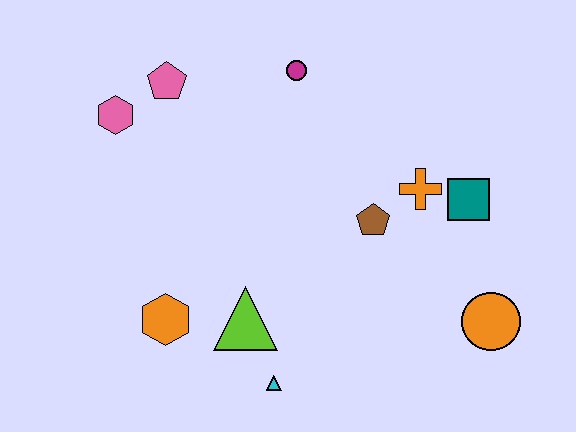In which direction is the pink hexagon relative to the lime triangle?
The pink hexagon is above the lime triangle.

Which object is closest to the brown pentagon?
The orange cross is closest to the brown pentagon.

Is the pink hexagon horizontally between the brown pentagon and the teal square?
No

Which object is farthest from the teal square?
The pink hexagon is farthest from the teal square.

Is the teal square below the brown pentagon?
No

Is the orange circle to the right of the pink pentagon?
Yes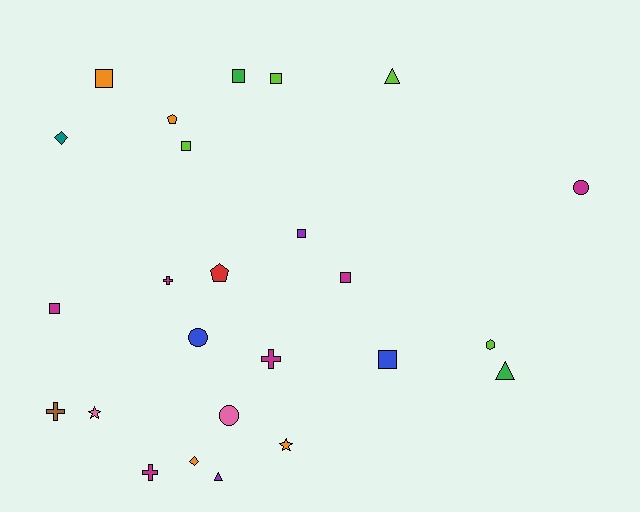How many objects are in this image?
There are 25 objects.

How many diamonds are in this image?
There are 2 diamonds.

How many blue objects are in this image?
There are 2 blue objects.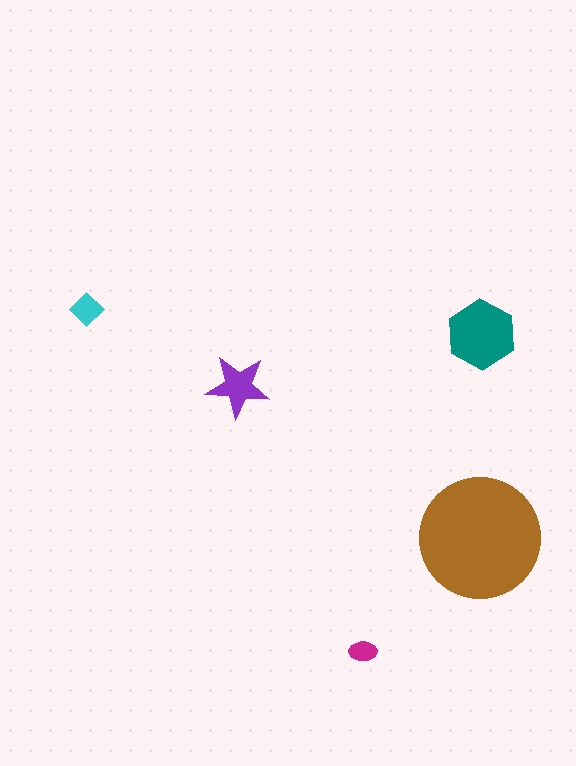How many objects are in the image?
There are 5 objects in the image.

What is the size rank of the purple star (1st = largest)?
3rd.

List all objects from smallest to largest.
The magenta ellipse, the cyan diamond, the purple star, the teal hexagon, the brown circle.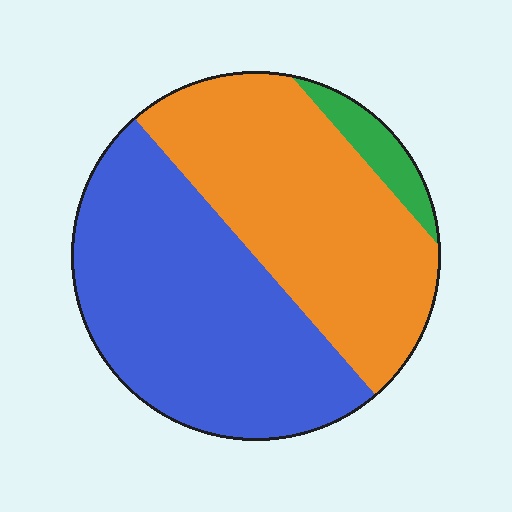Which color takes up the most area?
Blue, at roughly 50%.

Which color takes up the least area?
Green, at roughly 5%.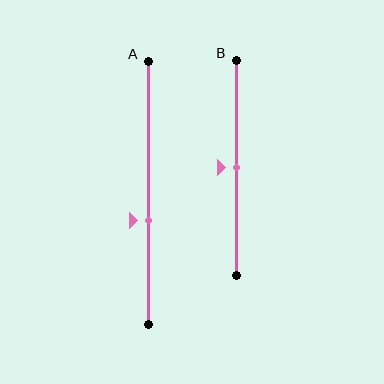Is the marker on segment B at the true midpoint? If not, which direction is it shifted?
Yes, the marker on segment B is at the true midpoint.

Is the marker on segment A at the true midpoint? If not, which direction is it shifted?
No, the marker on segment A is shifted downward by about 11% of the segment length.